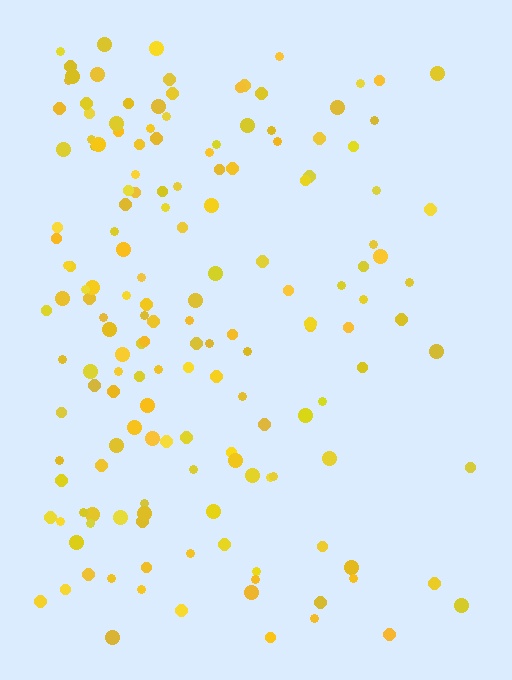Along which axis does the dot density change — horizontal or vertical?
Horizontal.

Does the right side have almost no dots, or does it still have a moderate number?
Still a moderate number, just noticeably fewer than the left.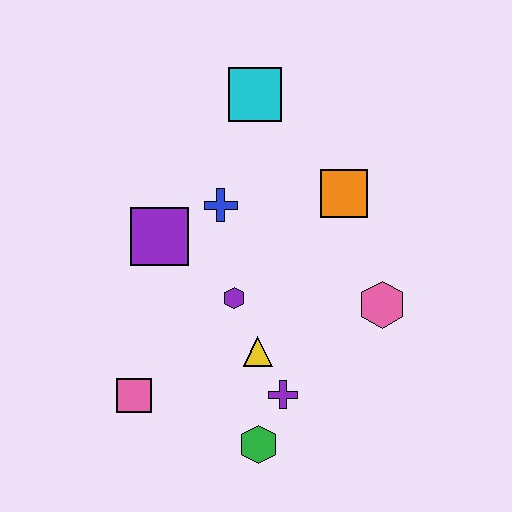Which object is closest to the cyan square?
The blue cross is closest to the cyan square.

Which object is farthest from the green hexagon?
The cyan square is farthest from the green hexagon.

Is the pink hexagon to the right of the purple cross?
Yes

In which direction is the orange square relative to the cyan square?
The orange square is below the cyan square.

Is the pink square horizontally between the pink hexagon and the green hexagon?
No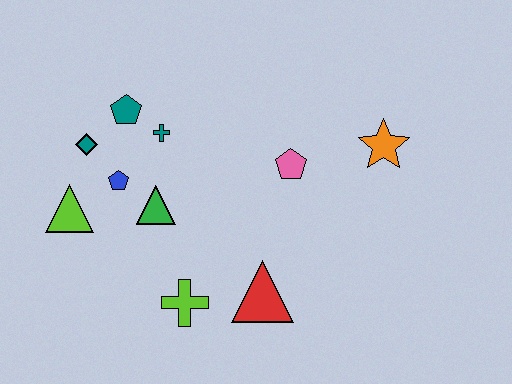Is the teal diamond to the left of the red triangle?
Yes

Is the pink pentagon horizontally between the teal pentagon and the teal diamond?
No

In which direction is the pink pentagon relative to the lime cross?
The pink pentagon is above the lime cross.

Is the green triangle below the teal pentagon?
Yes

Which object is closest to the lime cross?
The red triangle is closest to the lime cross.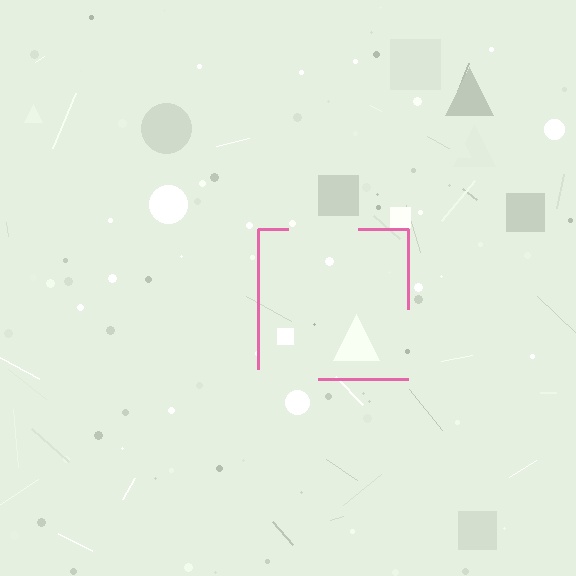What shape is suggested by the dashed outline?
The dashed outline suggests a square.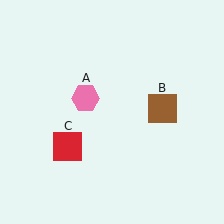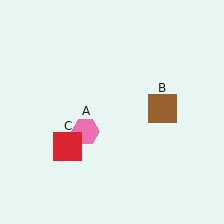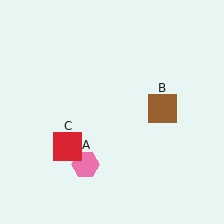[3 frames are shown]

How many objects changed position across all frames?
1 object changed position: pink hexagon (object A).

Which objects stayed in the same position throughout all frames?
Brown square (object B) and red square (object C) remained stationary.